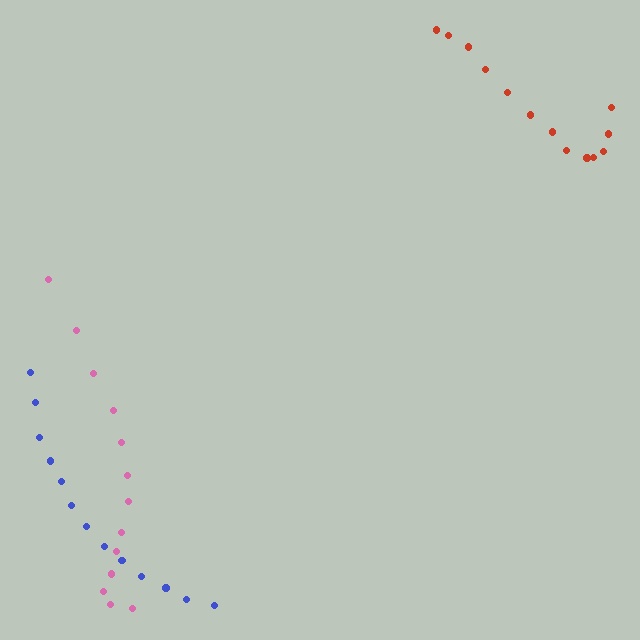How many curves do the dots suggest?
There are 3 distinct paths.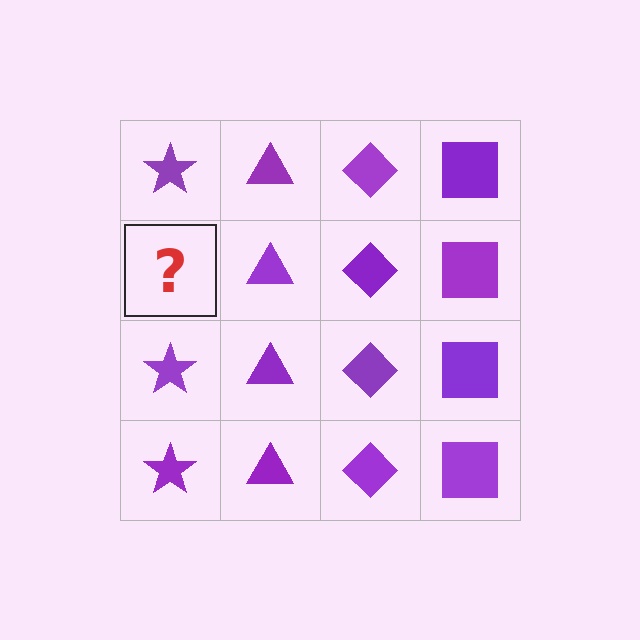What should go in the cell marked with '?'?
The missing cell should contain a purple star.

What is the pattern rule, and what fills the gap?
The rule is that each column has a consistent shape. The gap should be filled with a purple star.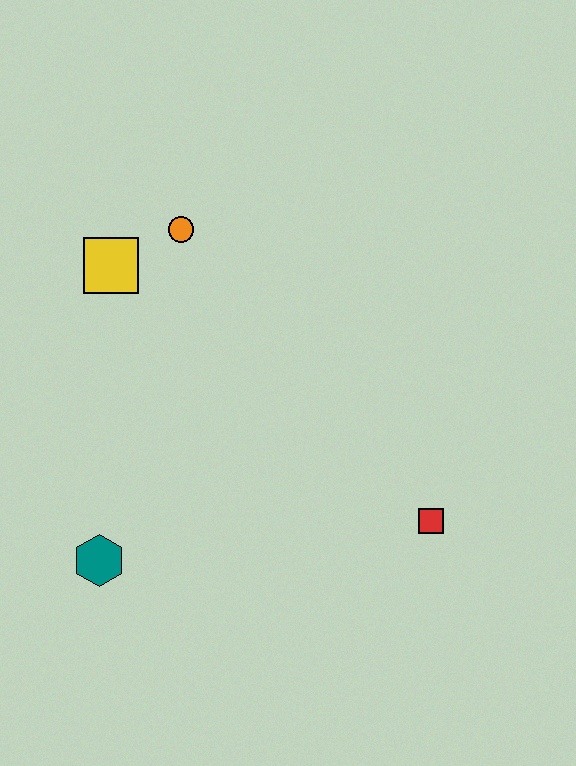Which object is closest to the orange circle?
The yellow square is closest to the orange circle.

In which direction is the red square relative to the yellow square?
The red square is to the right of the yellow square.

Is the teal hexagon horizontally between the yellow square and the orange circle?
No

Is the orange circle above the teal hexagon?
Yes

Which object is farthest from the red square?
The yellow square is farthest from the red square.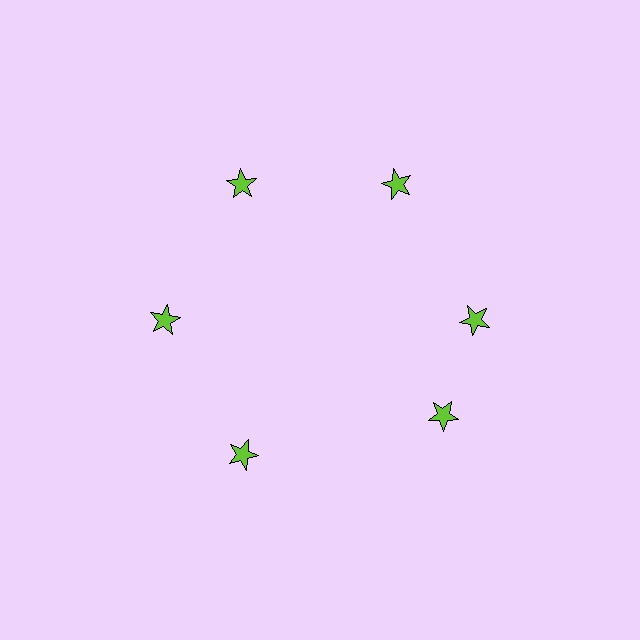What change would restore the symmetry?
The symmetry would be restored by rotating it back into even spacing with its neighbors so that all 6 stars sit at equal angles and equal distance from the center.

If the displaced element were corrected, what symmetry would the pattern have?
It would have 6-fold rotational symmetry — the pattern would map onto itself every 60 degrees.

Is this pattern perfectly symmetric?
No. The 6 lime stars are arranged in a ring, but one element near the 5 o'clock position is rotated out of alignment along the ring, breaking the 6-fold rotational symmetry.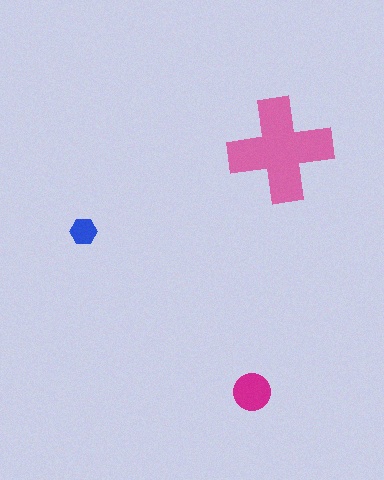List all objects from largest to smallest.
The pink cross, the magenta circle, the blue hexagon.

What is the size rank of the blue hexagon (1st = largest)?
3rd.